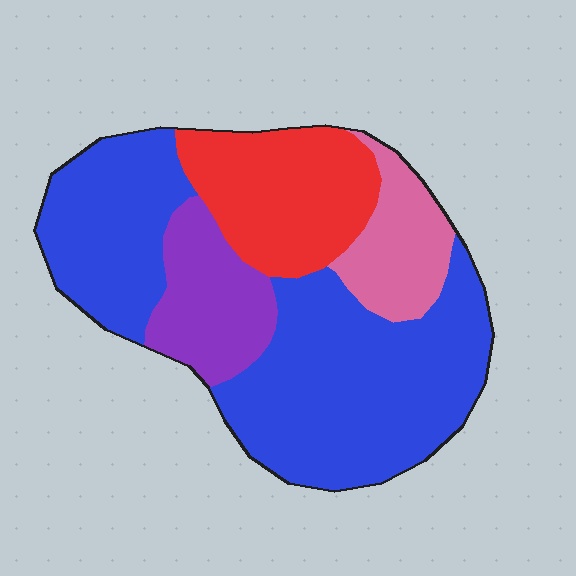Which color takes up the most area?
Blue, at roughly 55%.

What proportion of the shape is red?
Red takes up between a sixth and a third of the shape.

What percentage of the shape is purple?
Purple takes up about one eighth (1/8) of the shape.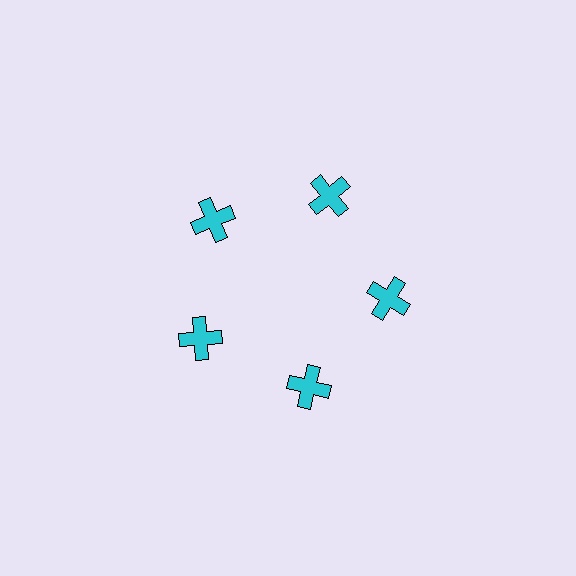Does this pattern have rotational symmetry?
Yes, this pattern has 5-fold rotational symmetry. It looks the same after rotating 72 degrees around the center.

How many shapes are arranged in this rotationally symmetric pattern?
There are 5 shapes, arranged in 5 groups of 1.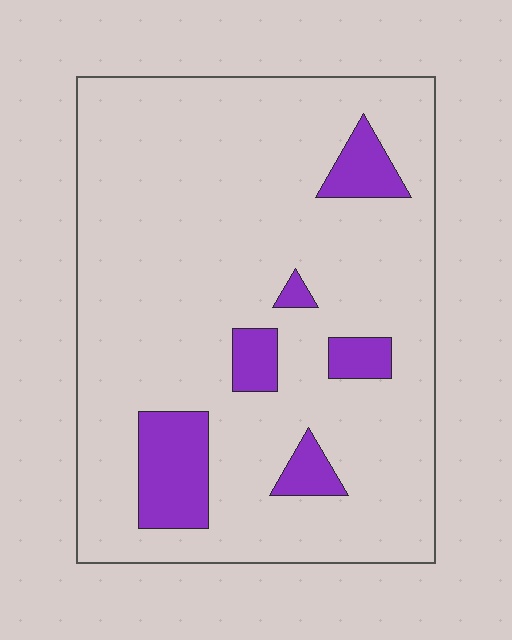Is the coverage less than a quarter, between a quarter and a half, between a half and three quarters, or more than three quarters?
Less than a quarter.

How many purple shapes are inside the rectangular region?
6.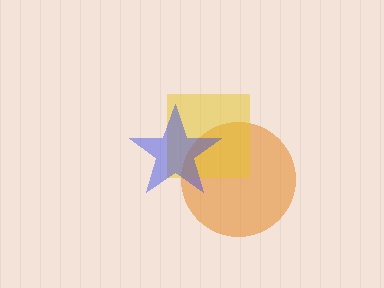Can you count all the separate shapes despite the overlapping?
Yes, there are 3 separate shapes.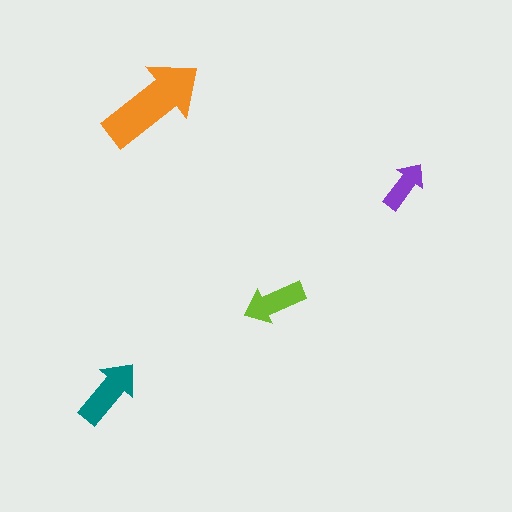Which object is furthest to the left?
The teal arrow is leftmost.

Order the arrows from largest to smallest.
the orange one, the teal one, the lime one, the purple one.